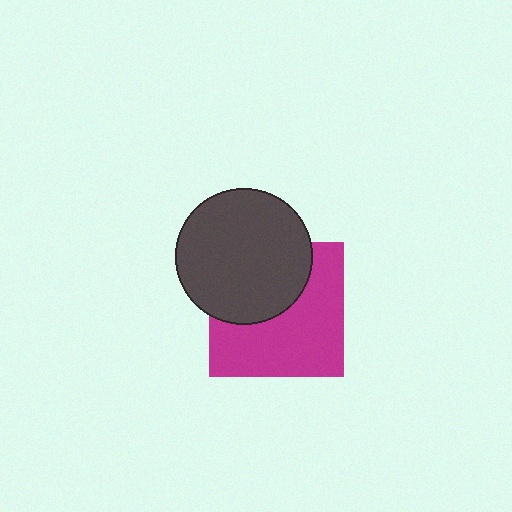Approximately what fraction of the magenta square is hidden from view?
Roughly 41% of the magenta square is hidden behind the dark gray circle.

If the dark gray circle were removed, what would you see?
You would see the complete magenta square.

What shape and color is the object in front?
The object in front is a dark gray circle.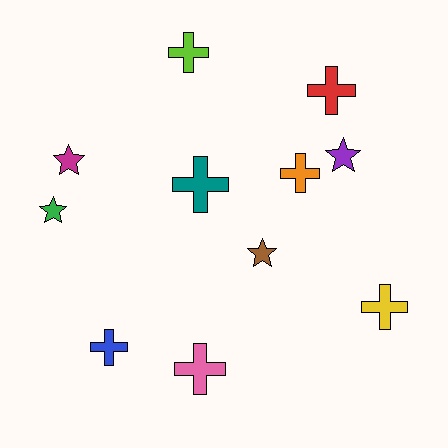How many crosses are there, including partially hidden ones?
There are 7 crosses.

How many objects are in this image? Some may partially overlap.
There are 11 objects.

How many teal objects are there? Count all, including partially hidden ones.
There is 1 teal object.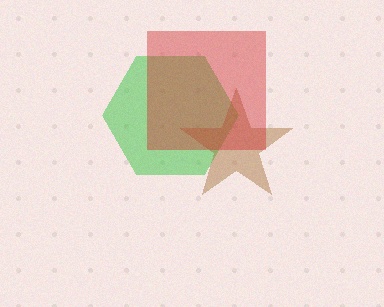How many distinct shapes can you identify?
There are 3 distinct shapes: a green hexagon, a brown star, a red square.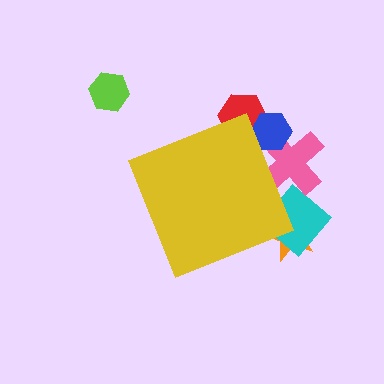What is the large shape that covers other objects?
A yellow diamond.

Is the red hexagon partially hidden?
Yes, the red hexagon is partially hidden behind the yellow diamond.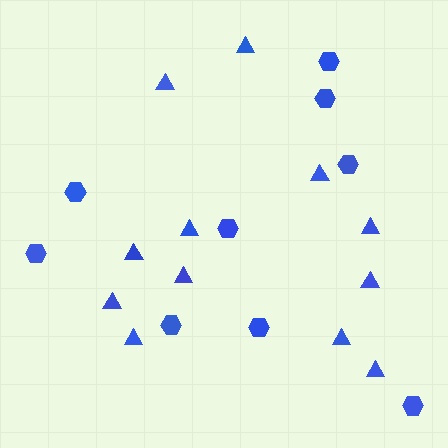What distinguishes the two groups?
There are 2 groups: one group of hexagons (9) and one group of triangles (12).